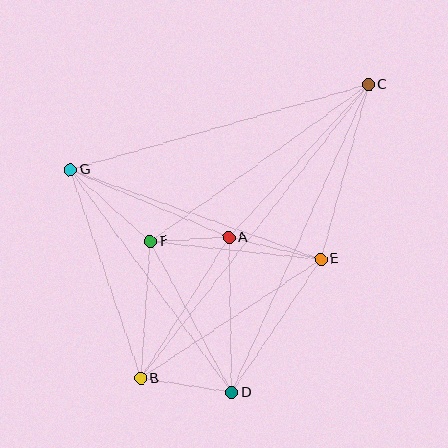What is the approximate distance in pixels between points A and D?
The distance between A and D is approximately 155 pixels.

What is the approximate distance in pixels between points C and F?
The distance between C and F is approximately 269 pixels.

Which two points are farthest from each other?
Points B and C are farthest from each other.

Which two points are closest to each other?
Points A and F are closest to each other.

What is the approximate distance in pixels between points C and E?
The distance between C and E is approximately 181 pixels.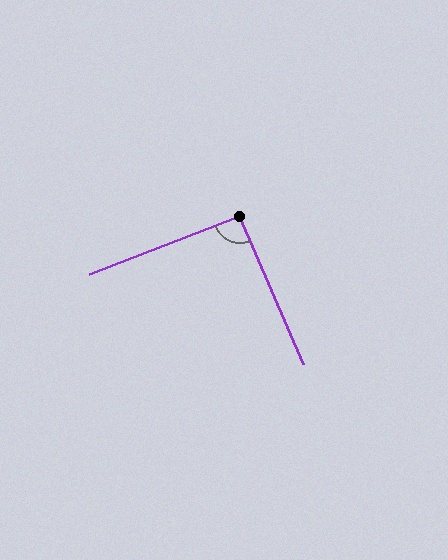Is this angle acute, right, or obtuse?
It is approximately a right angle.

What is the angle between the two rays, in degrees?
Approximately 92 degrees.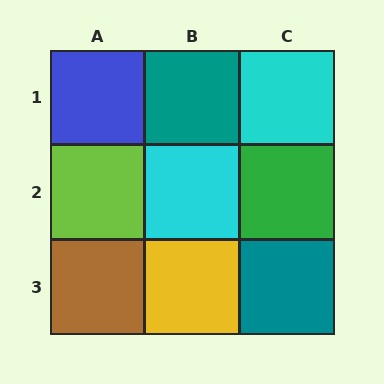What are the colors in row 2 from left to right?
Lime, cyan, green.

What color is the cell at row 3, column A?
Brown.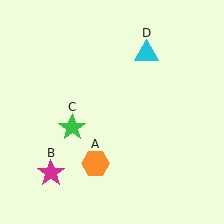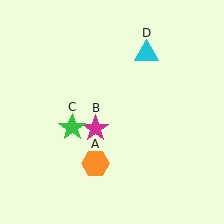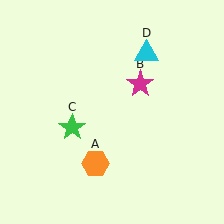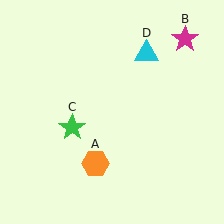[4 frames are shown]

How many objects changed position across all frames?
1 object changed position: magenta star (object B).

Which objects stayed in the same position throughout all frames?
Orange hexagon (object A) and green star (object C) and cyan triangle (object D) remained stationary.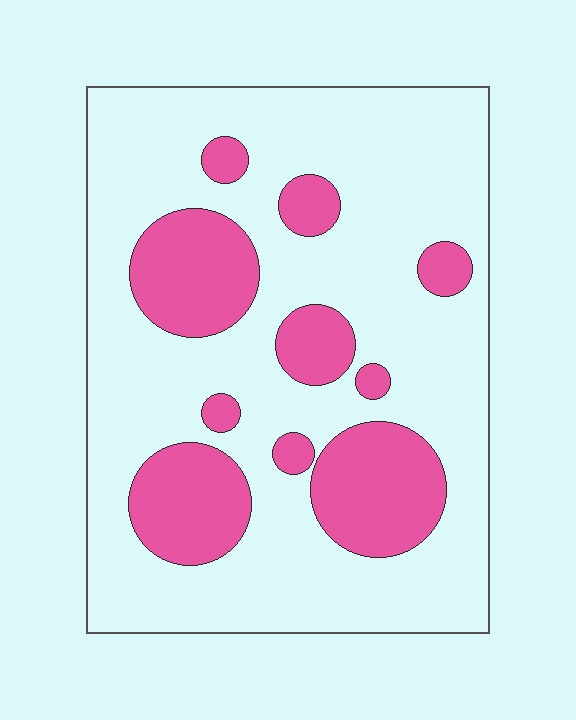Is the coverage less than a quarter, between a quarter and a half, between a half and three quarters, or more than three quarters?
Between a quarter and a half.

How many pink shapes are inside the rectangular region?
10.